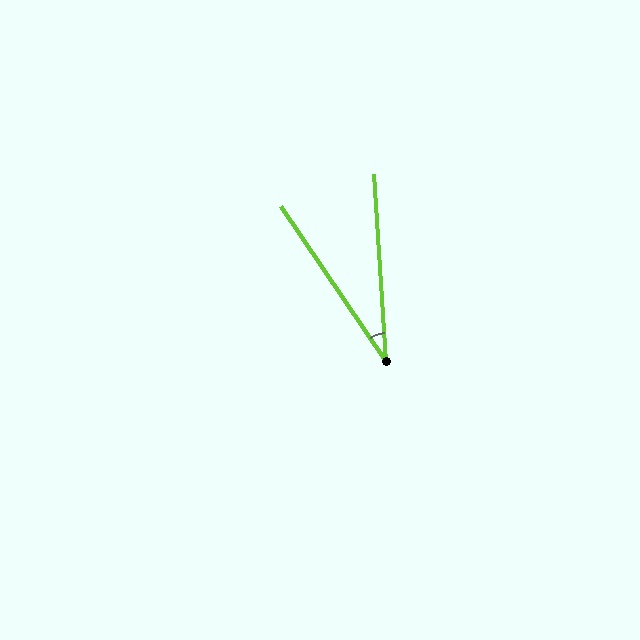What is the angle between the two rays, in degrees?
Approximately 30 degrees.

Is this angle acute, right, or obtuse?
It is acute.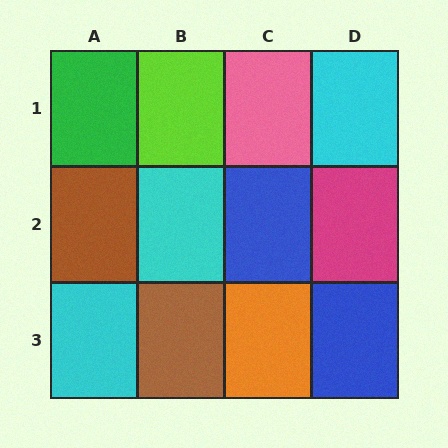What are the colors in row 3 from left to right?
Cyan, brown, orange, blue.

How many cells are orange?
1 cell is orange.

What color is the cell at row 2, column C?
Blue.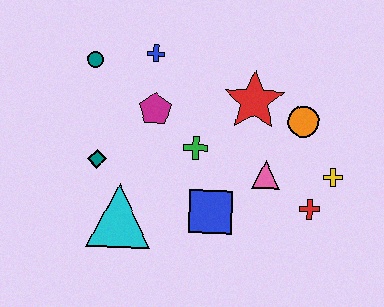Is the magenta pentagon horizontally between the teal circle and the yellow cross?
Yes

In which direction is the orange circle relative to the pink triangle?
The orange circle is above the pink triangle.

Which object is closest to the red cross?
The yellow cross is closest to the red cross.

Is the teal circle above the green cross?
Yes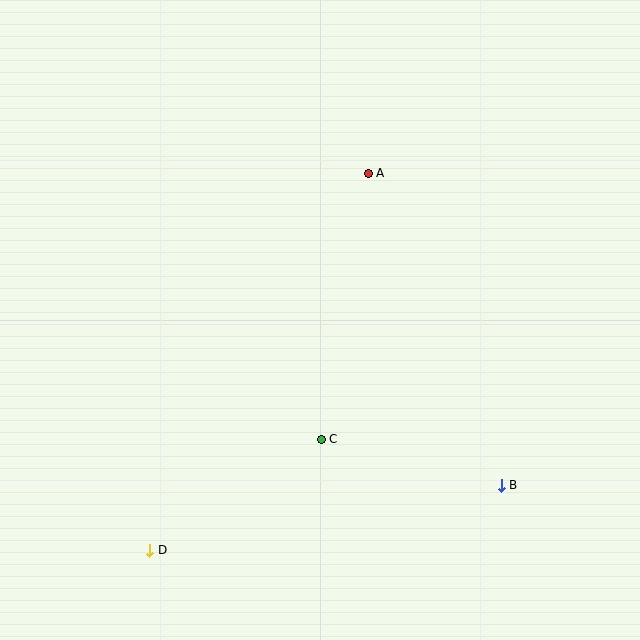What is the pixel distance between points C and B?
The distance between C and B is 186 pixels.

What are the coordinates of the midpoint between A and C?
The midpoint between A and C is at (345, 306).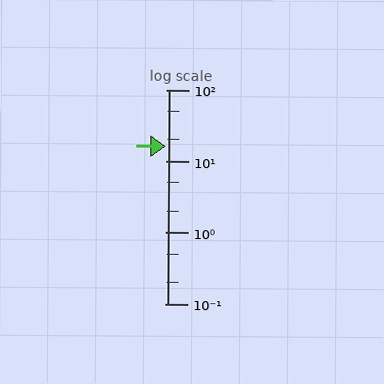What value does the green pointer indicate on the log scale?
The pointer indicates approximately 16.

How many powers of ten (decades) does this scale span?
The scale spans 3 decades, from 0.1 to 100.